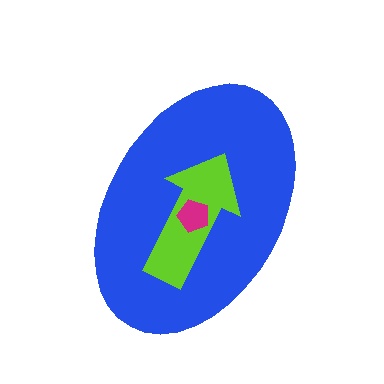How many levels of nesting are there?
3.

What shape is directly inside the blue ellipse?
The lime arrow.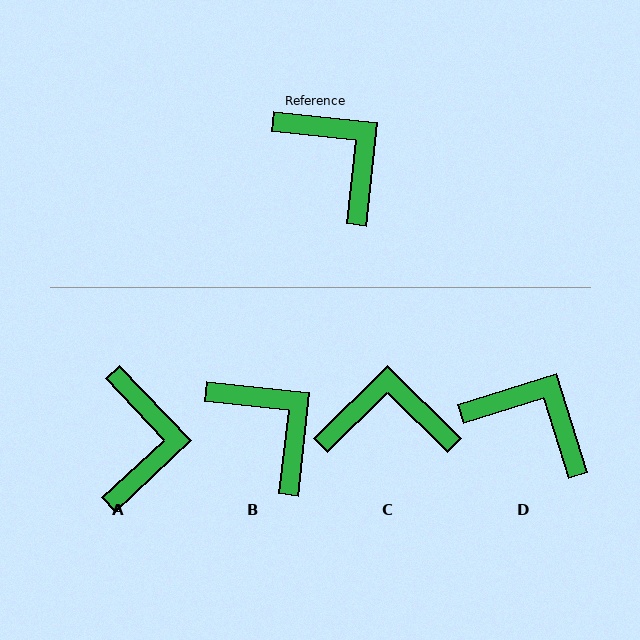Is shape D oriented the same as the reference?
No, it is off by about 24 degrees.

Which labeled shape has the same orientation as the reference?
B.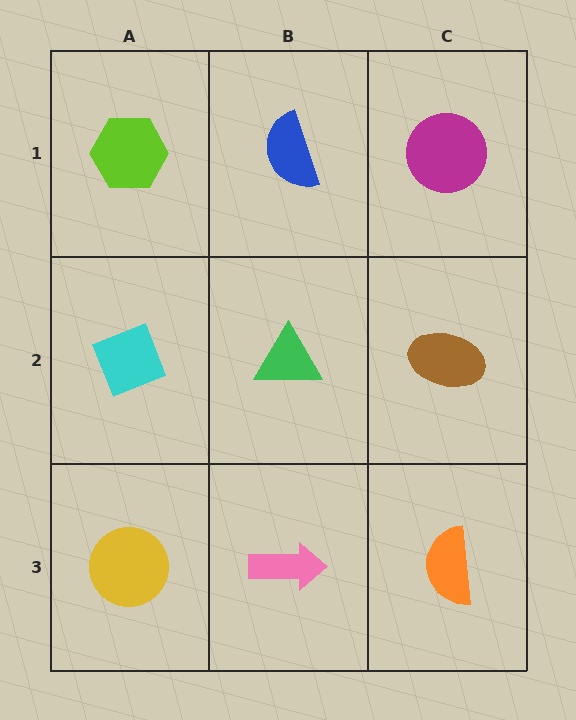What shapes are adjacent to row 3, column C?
A brown ellipse (row 2, column C), a pink arrow (row 3, column B).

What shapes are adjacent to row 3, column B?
A green triangle (row 2, column B), a yellow circle (row 3, column A), an orange semicircle (row 3, column C).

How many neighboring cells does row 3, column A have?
2.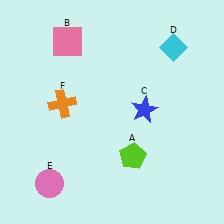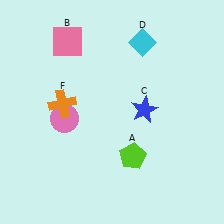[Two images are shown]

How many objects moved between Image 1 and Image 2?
2 objects moved between the two images.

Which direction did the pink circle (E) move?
The pink circle (E) moved up.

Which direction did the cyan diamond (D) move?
The cyan diamond (D) moved left.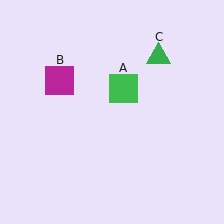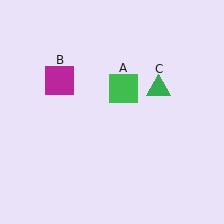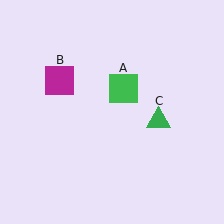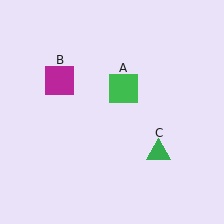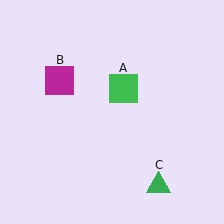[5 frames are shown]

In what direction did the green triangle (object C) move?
The green triangle (object C) moved down.